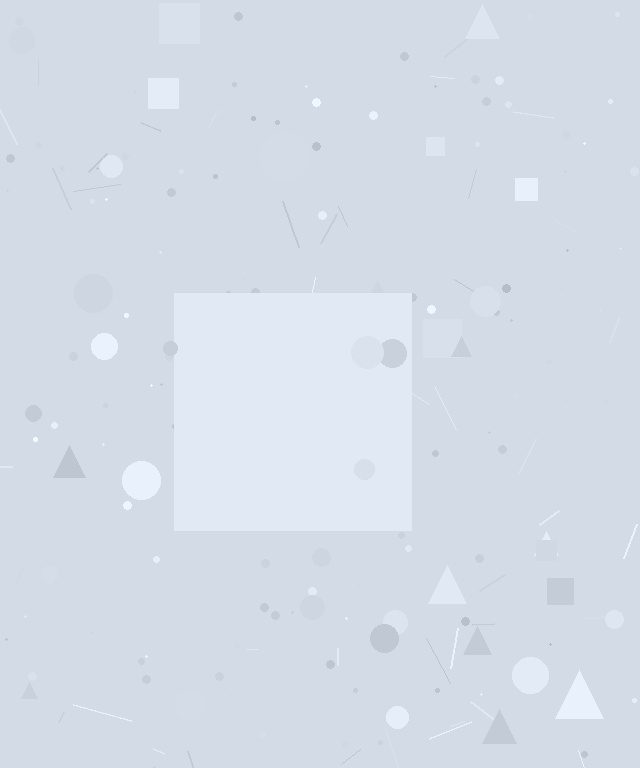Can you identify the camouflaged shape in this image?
The camouflaged shape is a square.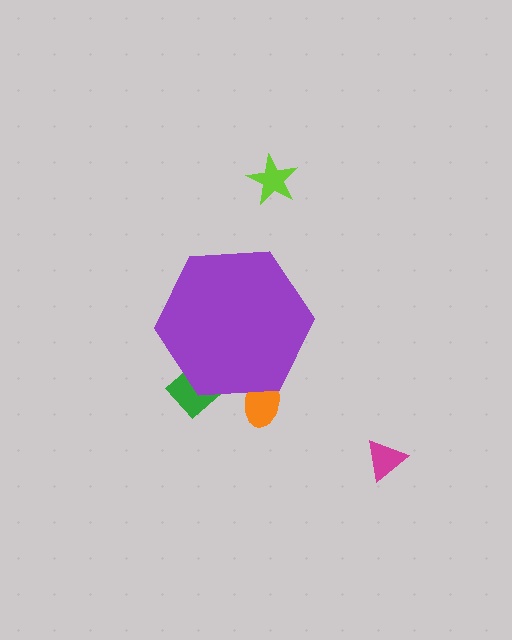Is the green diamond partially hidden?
Yes, the green diamond is partially hidden behind the purple hexagon.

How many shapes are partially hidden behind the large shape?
2 shapes are partially hidden.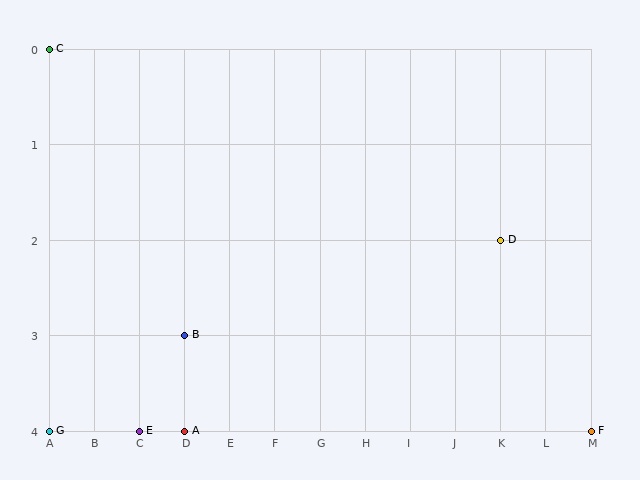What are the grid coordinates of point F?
Point F is at grid coordinates (M, 4).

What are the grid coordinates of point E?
Point E is at grid coordinates (C, 4).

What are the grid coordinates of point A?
Point A is at grid coordinates (D, 4).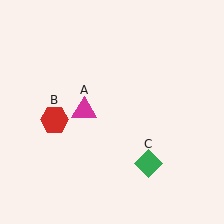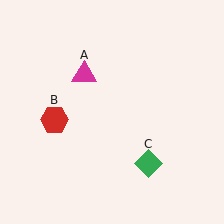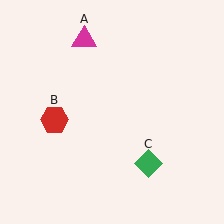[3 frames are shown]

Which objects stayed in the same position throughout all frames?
Red hexagon (object B) and green diamond (object C) remained stationary.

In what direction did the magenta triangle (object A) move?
The magenta triangle (object A) moved up.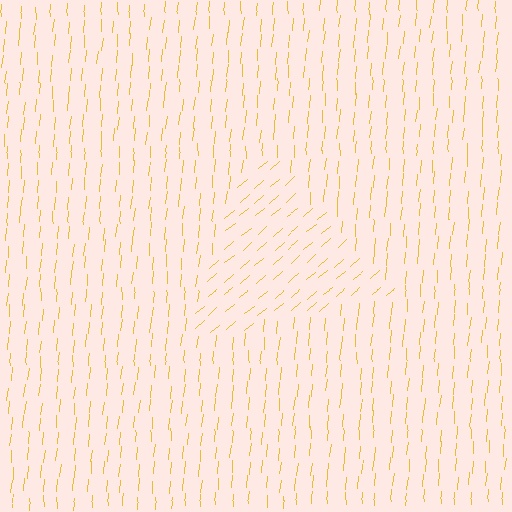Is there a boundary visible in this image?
Yes, there is a texture boundary formed by a change in line orientation.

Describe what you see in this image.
The image is filled with small yellow line segments. A triangle region in the image has lines oriented differently from the surrounding lines, creating a visible texture boundary.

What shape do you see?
I see a triangle.